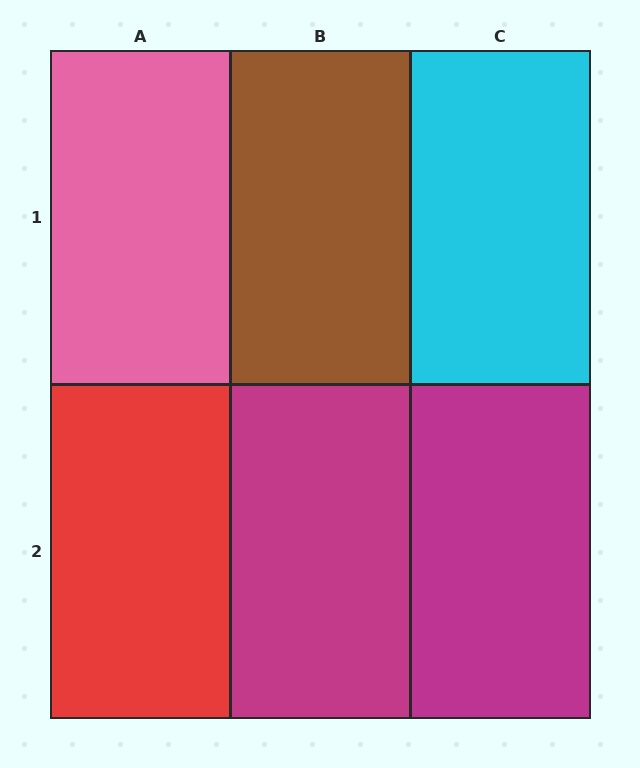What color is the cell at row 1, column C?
Cyan.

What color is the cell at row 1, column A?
Pink.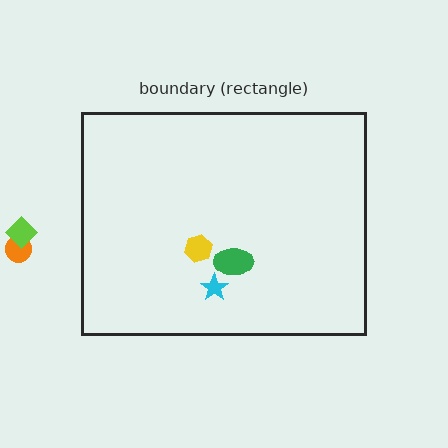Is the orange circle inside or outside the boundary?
Outside.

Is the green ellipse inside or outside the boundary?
Inside.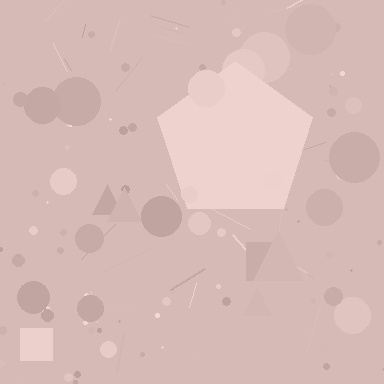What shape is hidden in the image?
A pentagon is hidden in the image.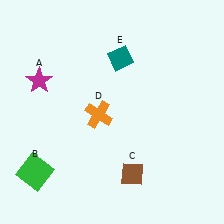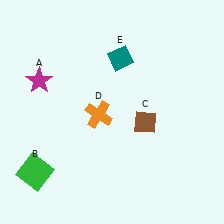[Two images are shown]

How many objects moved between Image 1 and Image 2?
1 object moved between the two images.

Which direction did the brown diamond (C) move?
The brown diamond (C) moved up.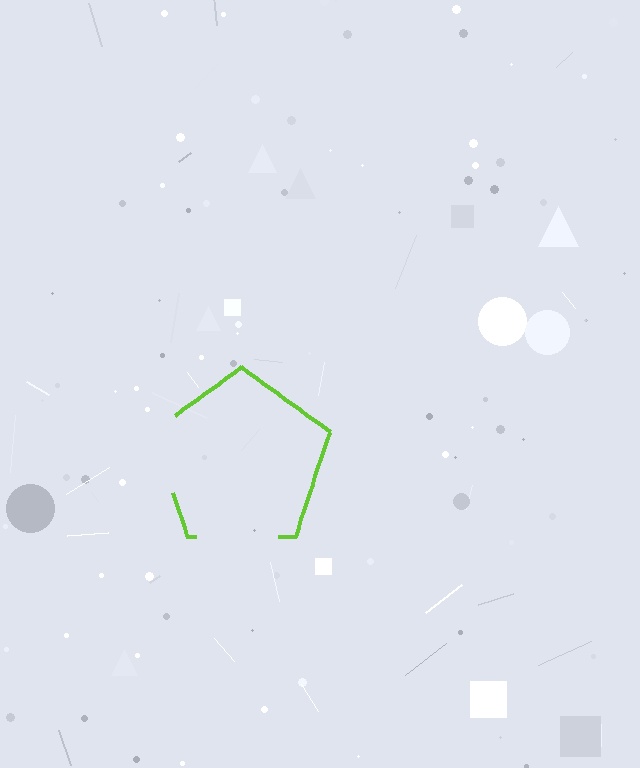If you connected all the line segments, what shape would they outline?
They would outline a pentagon.